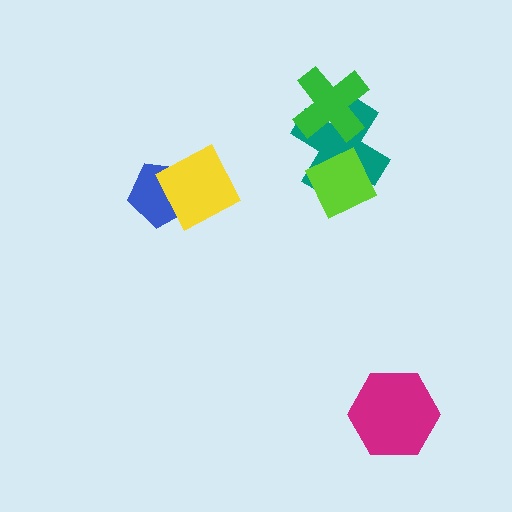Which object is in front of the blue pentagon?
The yellow square is in front of the blue pentagon.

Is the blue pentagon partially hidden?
Yes, it is partially covered by another shape.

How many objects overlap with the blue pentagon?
1 object overlaps with the blue pentagon.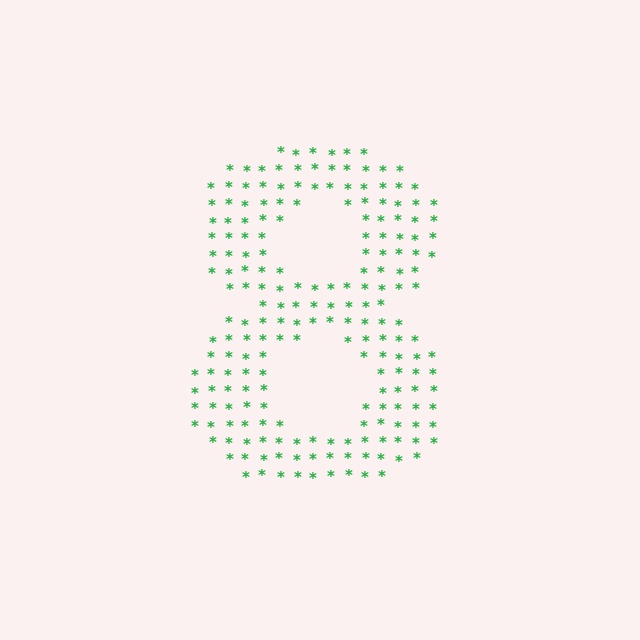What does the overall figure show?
The overall figure shows the digit 8.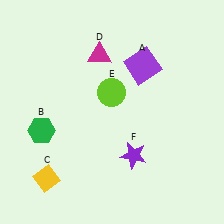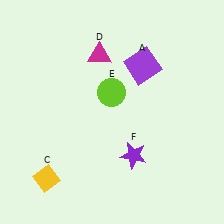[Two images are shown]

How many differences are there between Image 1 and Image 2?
There is 1 difference between the two images.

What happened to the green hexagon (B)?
The green hexagon (B) was removed in Image 2. It was in the bottom-left area of Image 1.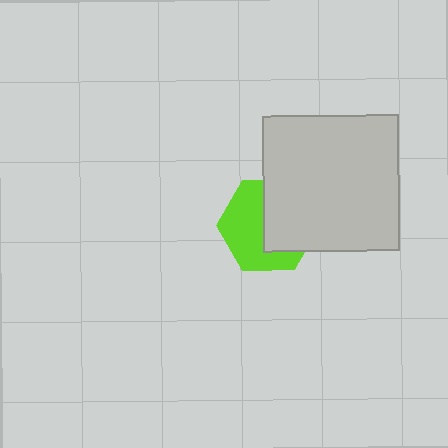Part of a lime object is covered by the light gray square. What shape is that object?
It is a hexagon.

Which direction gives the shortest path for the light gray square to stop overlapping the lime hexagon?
Moving toward the upper-right gives the shortest separation.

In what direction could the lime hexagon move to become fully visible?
The lime hexagon could move toward the lower-left. That would shift it out from behind the light gray square entirely.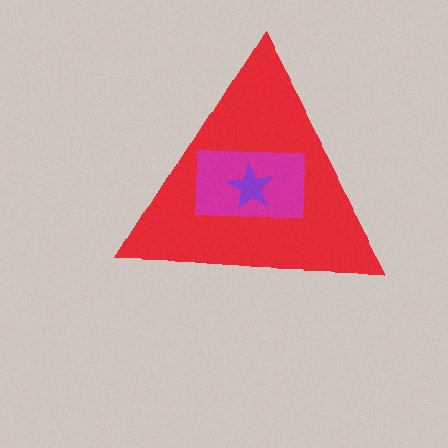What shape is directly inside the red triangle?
The magenta rectangle.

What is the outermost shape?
The red triangle.